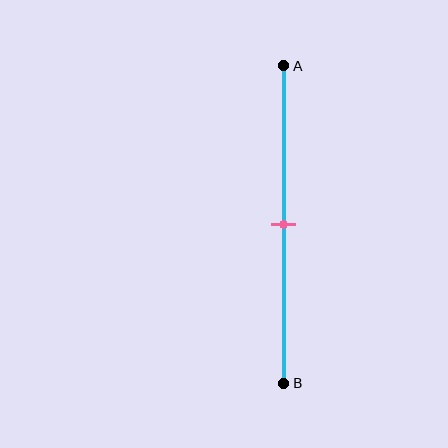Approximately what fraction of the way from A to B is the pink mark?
The pink mark is approximately 50% of the way from A to B.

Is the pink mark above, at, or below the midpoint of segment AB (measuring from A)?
The pink mark is approximately at the midpoint of segment AB.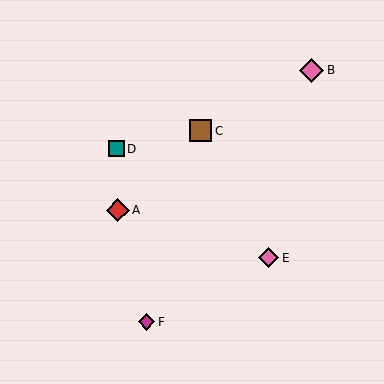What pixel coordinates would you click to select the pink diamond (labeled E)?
Click at (269, 258) to select the pink diamond E.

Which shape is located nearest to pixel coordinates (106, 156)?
The teal square (labeled D) at (116, 149) is nearest to that location.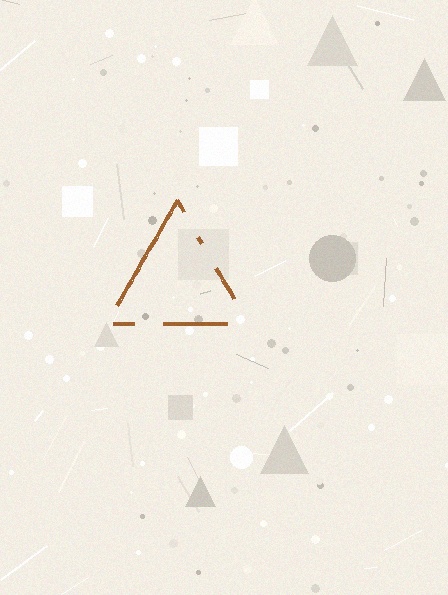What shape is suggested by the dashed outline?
The dashed outline suggests a triangle.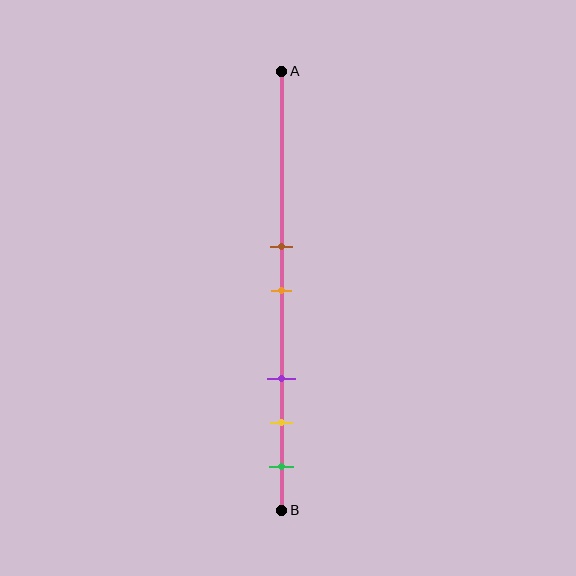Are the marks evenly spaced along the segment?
No, the marks are not evenly spaced.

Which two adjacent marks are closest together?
The brown and orange marks are the closest adjacent pair.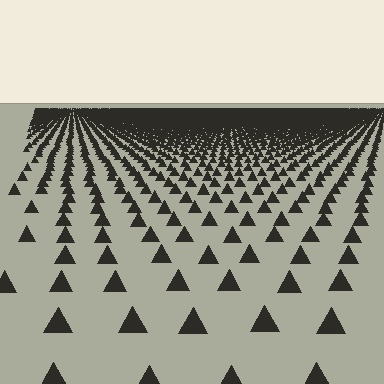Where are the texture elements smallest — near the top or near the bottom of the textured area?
Near the top.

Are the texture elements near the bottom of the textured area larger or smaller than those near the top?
Larger. Near the bottom, elements are closer to the viewer and appear at a bigger on-screen size.